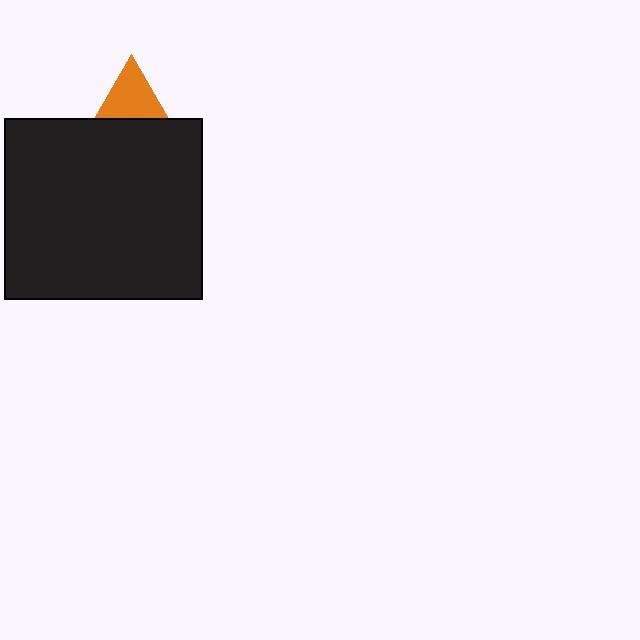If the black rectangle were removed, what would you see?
You would see the complete orange triangle.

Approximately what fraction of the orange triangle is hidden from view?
Roughly 59% of the orange triangle is hidden behind the black rectangle.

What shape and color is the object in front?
The object in front is a black rectangle.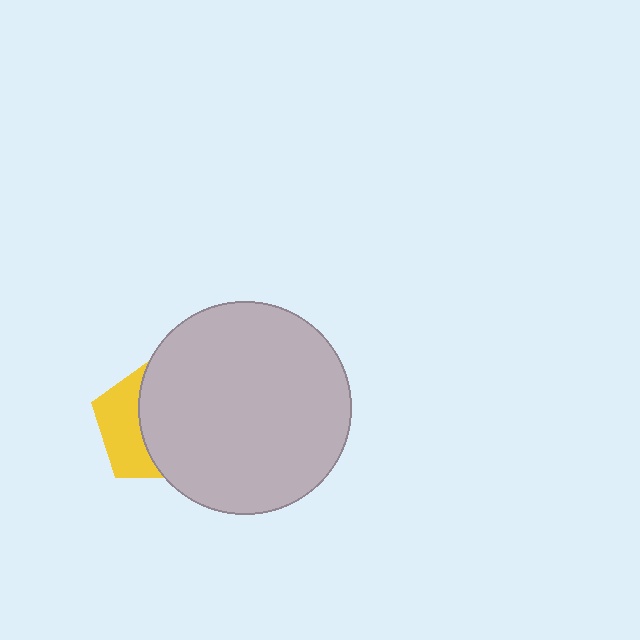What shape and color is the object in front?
The object in front is a light gray circle.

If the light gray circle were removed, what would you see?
You would see the complete yellow pentagon.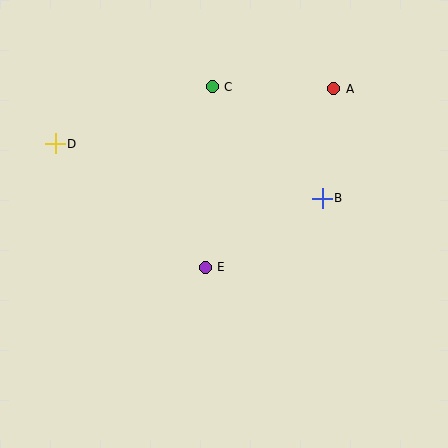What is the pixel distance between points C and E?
The distance between C and E is 181 pixels.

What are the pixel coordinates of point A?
Point A is at (334, 89).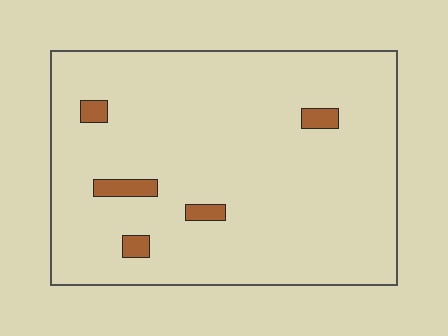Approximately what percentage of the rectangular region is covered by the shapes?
Approximately 5%.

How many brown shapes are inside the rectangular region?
5.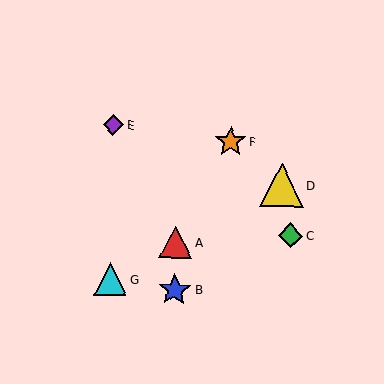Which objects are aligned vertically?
Objects A, B are aligned vertically.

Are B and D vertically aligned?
No, B is at x≈175 and D is at x≈282.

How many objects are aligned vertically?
2 objects (A, B) are aligned vertically.